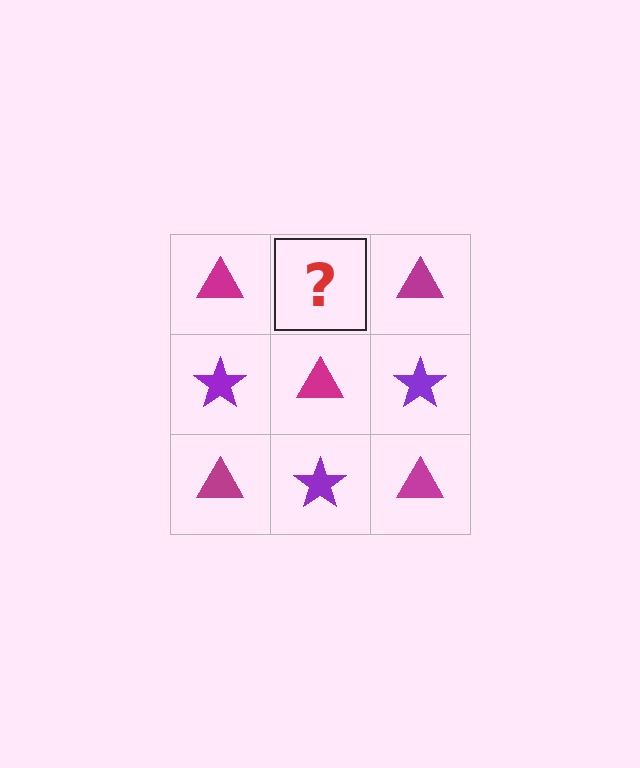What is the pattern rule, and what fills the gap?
The rule is that it alternates magenta triangle and purple star in a checkerboard pattern. The gap should be filled with a purple star.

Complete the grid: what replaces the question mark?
The question mark should be replaced with a purple star.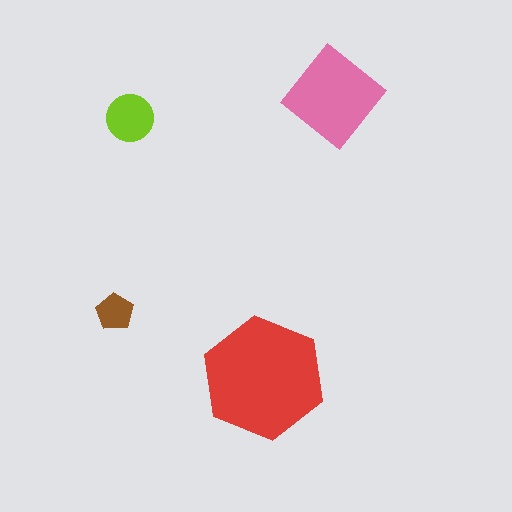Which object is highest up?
The pink diamond is topmost.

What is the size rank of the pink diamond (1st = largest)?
2nd.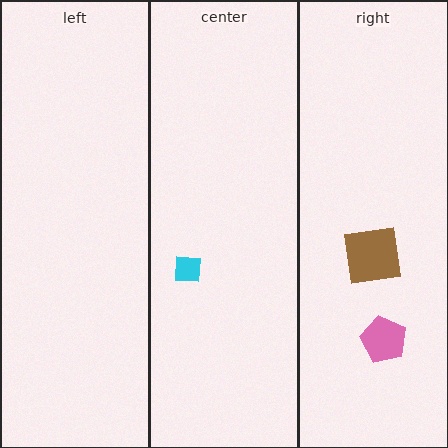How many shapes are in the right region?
2.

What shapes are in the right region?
The brown square, the pink pentagon.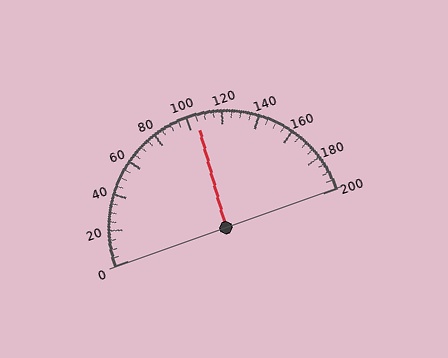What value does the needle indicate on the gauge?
The needle indicates approximately 105.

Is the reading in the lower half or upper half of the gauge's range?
The reading is in the upper half of the range (0 to 200).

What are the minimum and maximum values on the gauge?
The gauge ranges from 0 to 200.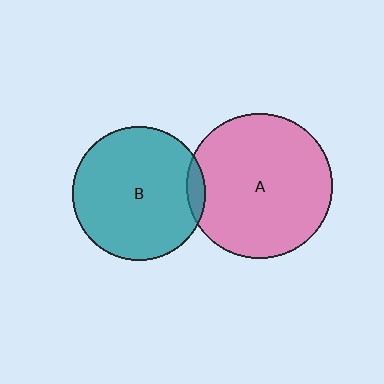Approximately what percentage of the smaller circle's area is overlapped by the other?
Approximately 5%.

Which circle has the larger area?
Circle A (pink).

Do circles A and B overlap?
Yes.